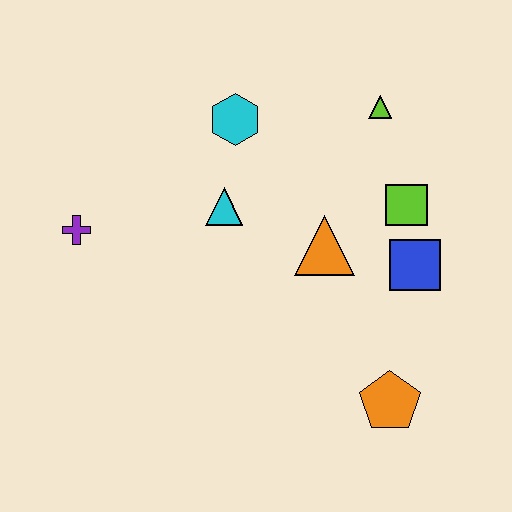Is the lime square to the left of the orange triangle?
No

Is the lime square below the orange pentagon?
No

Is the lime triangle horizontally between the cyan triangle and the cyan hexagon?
No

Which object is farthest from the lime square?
The purple cross is farthest from the lime square.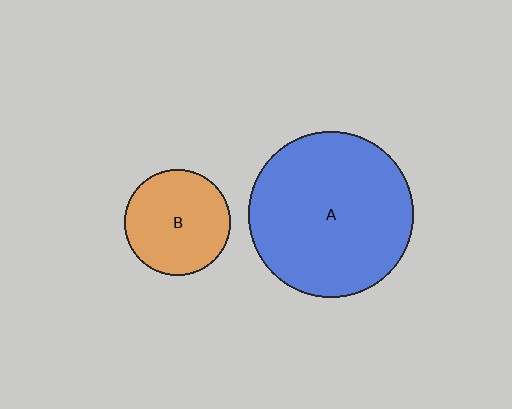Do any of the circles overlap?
No, none of the circles overlap.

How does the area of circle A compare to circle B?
Approximately 2.4 times.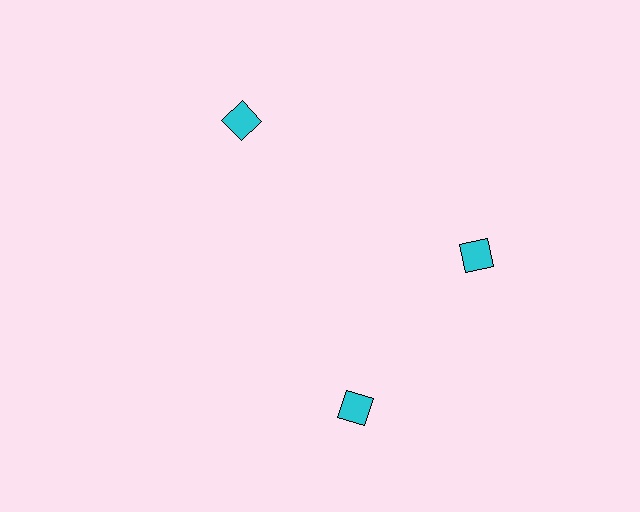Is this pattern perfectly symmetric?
No. The 3 cyan squares are arranged in a ring, but one element near the 7 o'clock position is rotated out of alignment along the ring, breaking the 3-fold rotational symmetry.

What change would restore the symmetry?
The symmetry would be restored by rotating it back into even spacing with its neighbors so that all 3 squares sit at equal angles and equal distance from the center.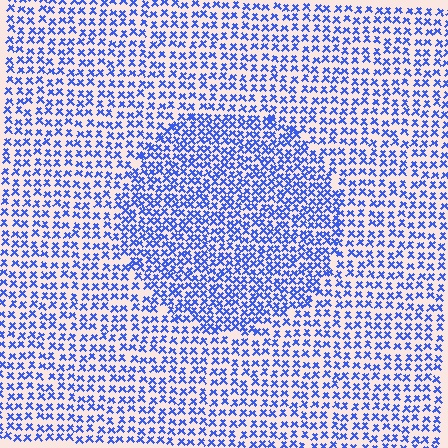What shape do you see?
I see a circle.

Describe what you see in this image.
The image contains small blue elements arranged at two different densities. A circle-shaped region is visible where the elements are more densely packed than the surrounding area.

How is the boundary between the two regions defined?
The boundary is defined by a change in element density (approximately 1.6x ratio). All elements are the same color, size, and shape.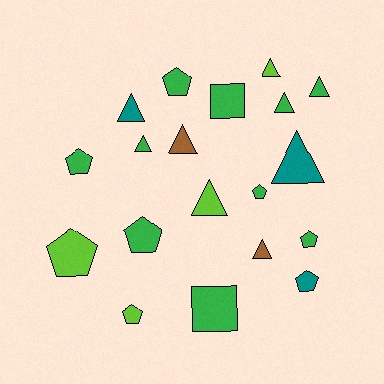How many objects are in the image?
There are 19 objects.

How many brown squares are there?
There are no brown squares.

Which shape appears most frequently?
Triangle, with 9 objects.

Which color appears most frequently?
Green, with 10 objects.